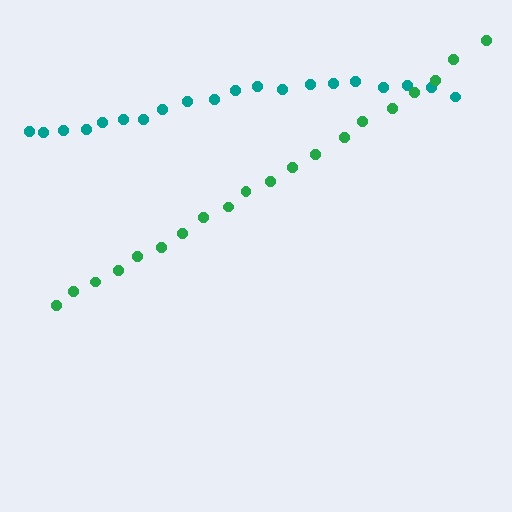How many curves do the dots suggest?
There are 2 distinct paths.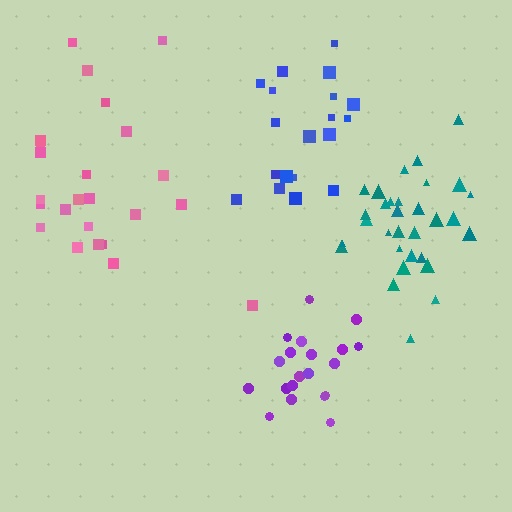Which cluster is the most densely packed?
Purple.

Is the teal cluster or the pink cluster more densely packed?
Teal.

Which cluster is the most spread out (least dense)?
Pink.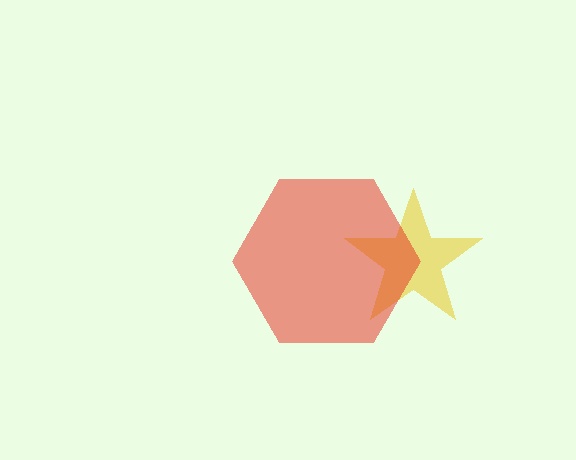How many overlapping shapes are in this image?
There are 2 overlapping shapes in the image.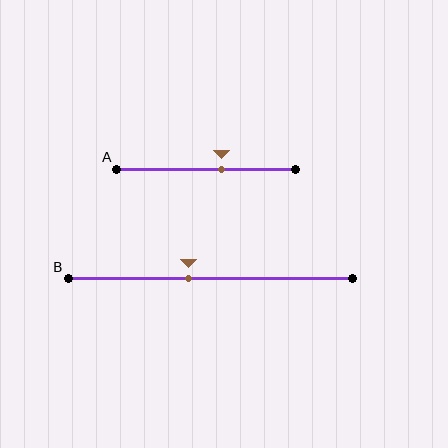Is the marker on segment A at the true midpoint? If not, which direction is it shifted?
No, the marker on segment A is shifted to the right by about 8% of the segment length.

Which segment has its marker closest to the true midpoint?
Segment B has its marker closest to the true midpoint.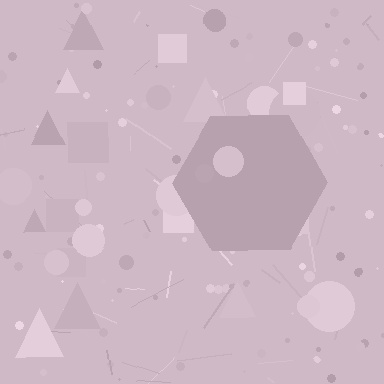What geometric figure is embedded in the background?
A hexagon is embedded in the background.